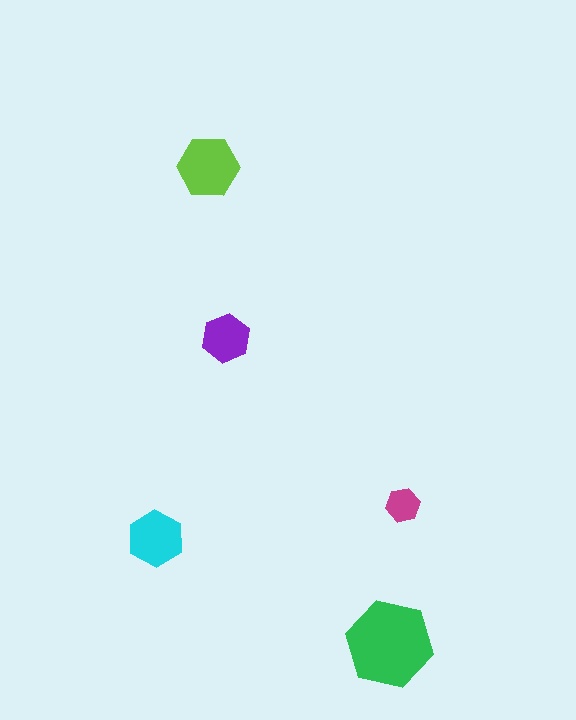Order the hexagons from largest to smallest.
the green one, the lime one, the cyan one, the purple one, the magenta one.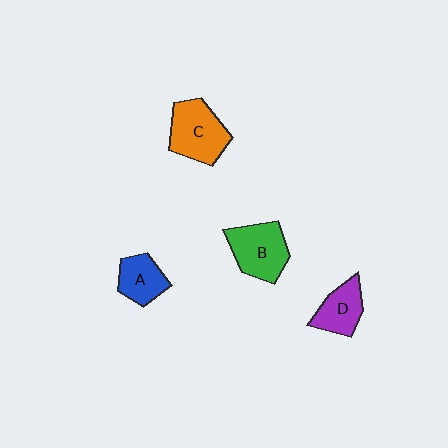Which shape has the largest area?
Shape C (orange).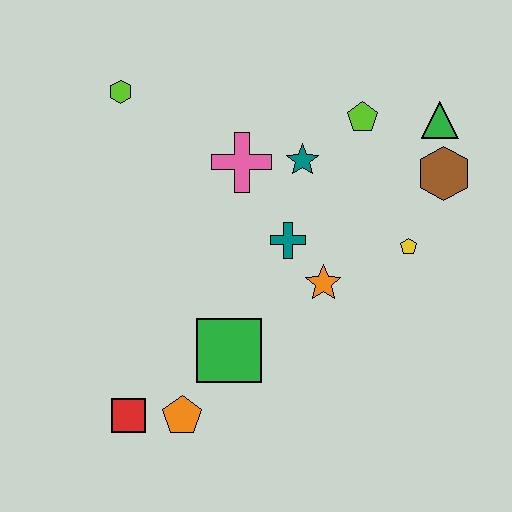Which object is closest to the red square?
The orange pentagon is closest to the red square.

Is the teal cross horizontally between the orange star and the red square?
Yes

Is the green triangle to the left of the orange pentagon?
No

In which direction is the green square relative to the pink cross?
The green square is below the pink cross.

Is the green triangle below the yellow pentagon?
No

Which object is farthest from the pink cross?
The red square is farthest from the pink cross.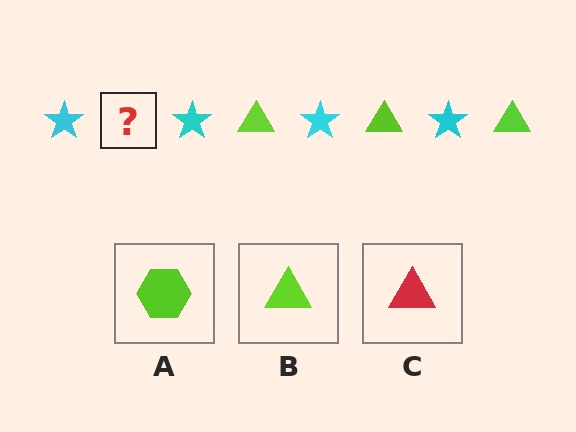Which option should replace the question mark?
Option B.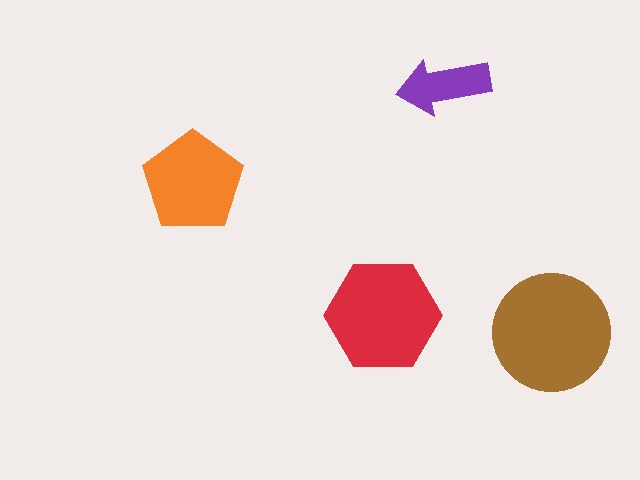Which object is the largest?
The brown circle.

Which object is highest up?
The purple arrow is topmost.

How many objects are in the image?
There are 4 objects in the image.